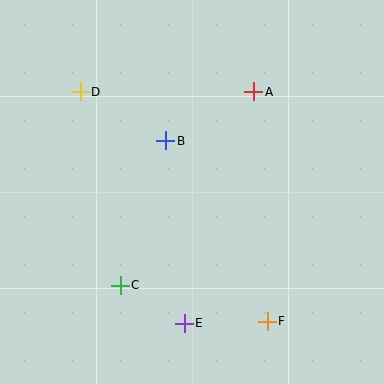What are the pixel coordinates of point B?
Point B is at (166, 141).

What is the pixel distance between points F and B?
The distance between F and B is 207 pixels.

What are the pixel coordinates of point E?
Point E is at (184, 323).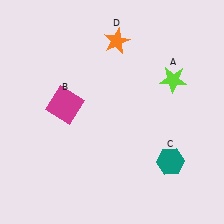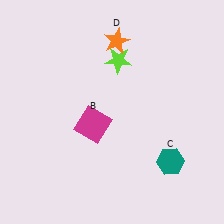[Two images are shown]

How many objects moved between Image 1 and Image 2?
2 objects moved between the two images.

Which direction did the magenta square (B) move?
The magenta square (B) moved right.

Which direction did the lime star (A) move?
The lime star (A) moved left.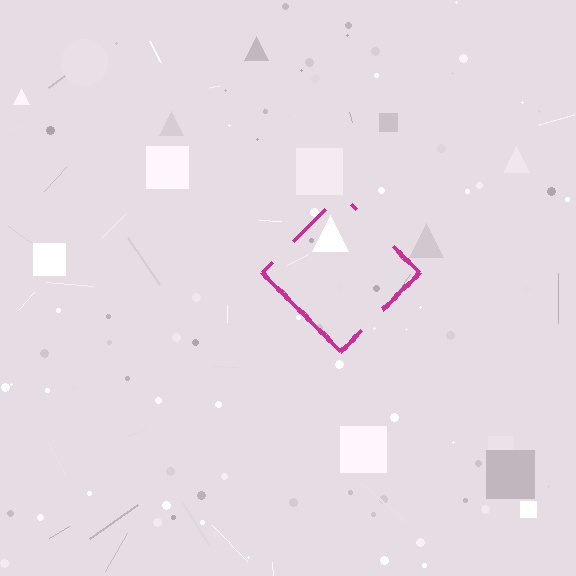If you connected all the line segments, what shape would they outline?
They would outline a diamond.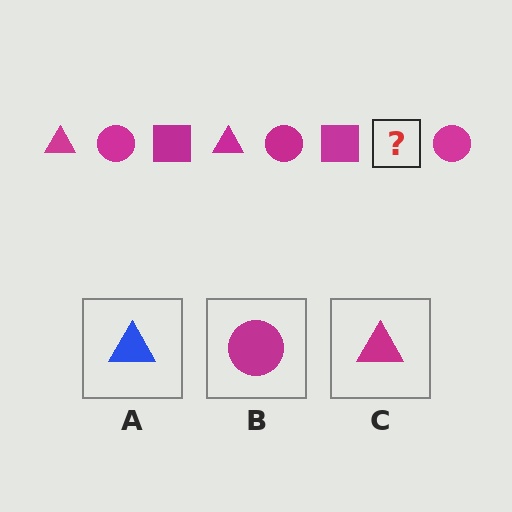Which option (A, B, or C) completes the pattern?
C.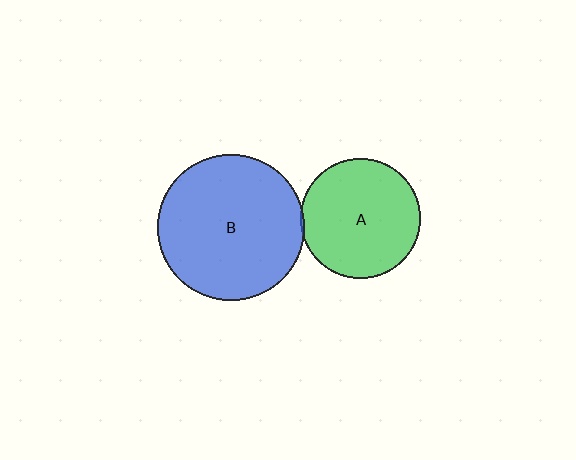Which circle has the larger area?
Circle B (blue).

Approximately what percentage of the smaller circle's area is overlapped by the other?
Approximately 5%.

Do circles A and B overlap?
Yes.